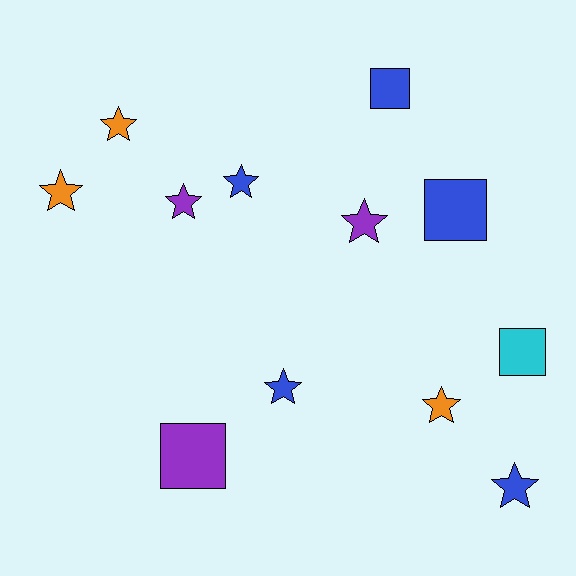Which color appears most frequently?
Blue, with 5 objects.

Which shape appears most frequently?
Star, with 8 objects.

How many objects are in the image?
There are 12 objects.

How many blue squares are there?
There are 2 blue squares.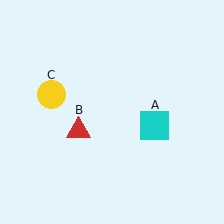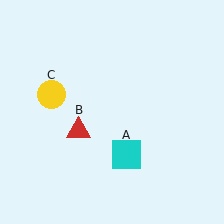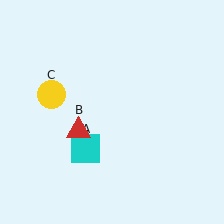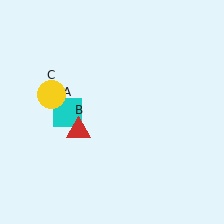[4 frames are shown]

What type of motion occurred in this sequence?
The cyan square (object A) rotated clockwise around the center of the scene.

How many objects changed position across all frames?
1 object changed position: cyan square (object A).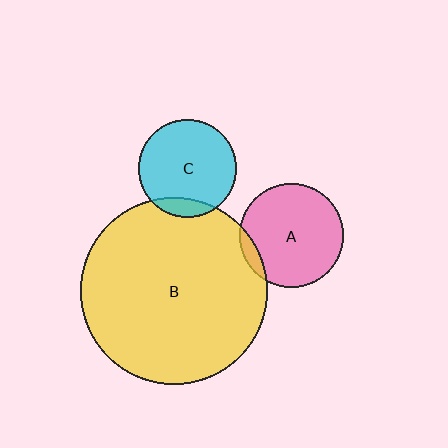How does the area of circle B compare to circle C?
Approximately 3.6 times.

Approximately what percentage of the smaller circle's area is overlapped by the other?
Approximately 10%.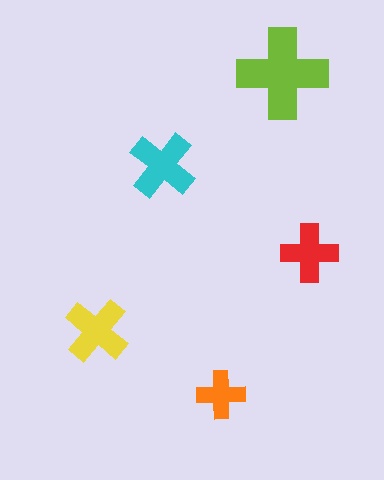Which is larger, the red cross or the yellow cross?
The yellow one.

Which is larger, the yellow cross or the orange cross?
The yellow one.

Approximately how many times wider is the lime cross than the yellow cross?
About 1.5 times wider.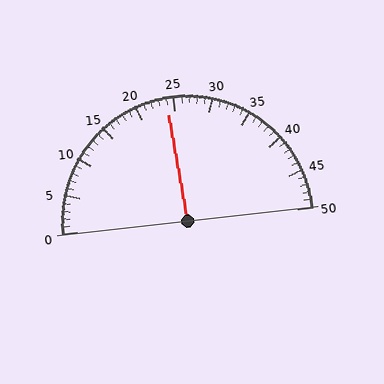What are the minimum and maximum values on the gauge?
The gauge ranges from 0 to 50.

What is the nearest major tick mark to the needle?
The nearest major tick mark is 25.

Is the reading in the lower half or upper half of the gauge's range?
The reading is in the lower half of the range (0 to 50).